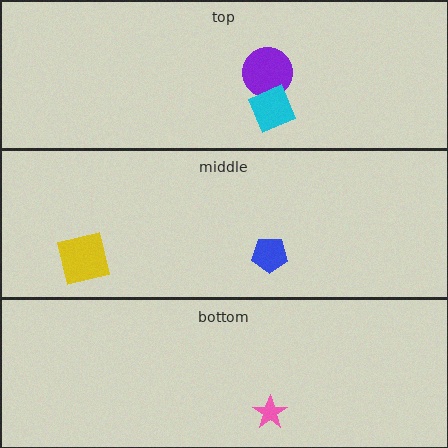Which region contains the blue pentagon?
The middle region.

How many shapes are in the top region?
2.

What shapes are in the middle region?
The yellow square, the blue pentagon.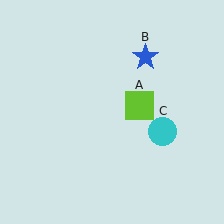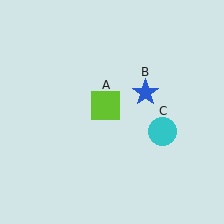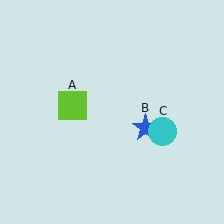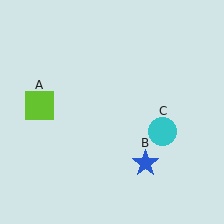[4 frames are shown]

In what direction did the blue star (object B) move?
The blue star (object B) moved down.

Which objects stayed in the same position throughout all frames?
Cyan circle (object C) remained stationary.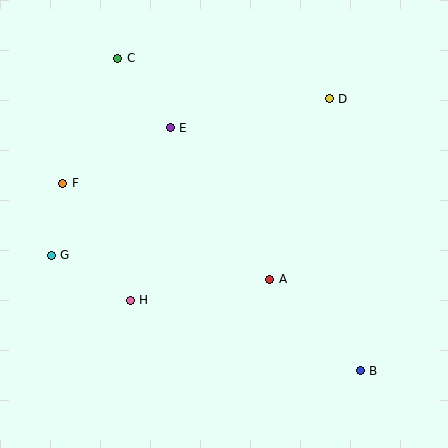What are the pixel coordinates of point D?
Point D is at (329, 99).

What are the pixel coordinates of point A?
Point A is at (270, 279).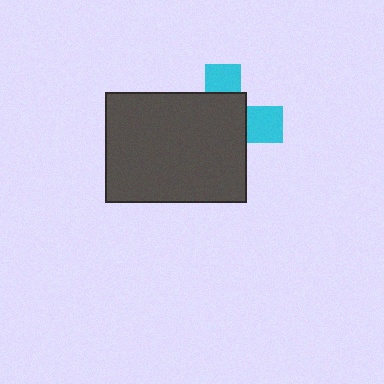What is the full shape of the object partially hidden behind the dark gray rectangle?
The partially hidden object is a cyan cross.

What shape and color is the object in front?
The object in front is a dark gray rectangle.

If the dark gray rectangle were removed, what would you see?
You would see the complete cyan cross.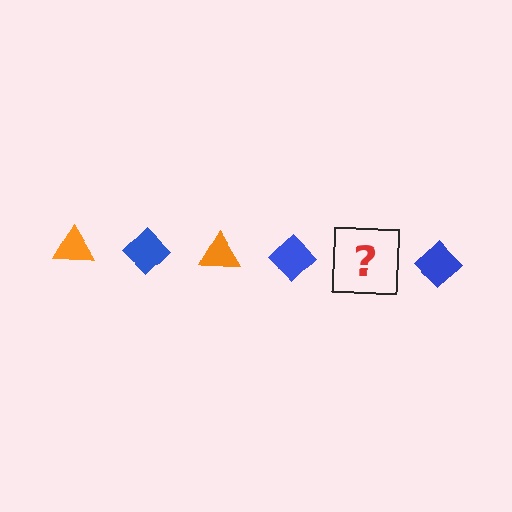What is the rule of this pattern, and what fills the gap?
The rule is that the pattern alternates between orange triangle and blue diamond. The gap should be filled with an orange triangle.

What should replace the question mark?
The question mark should be replaced with an orange triangle.